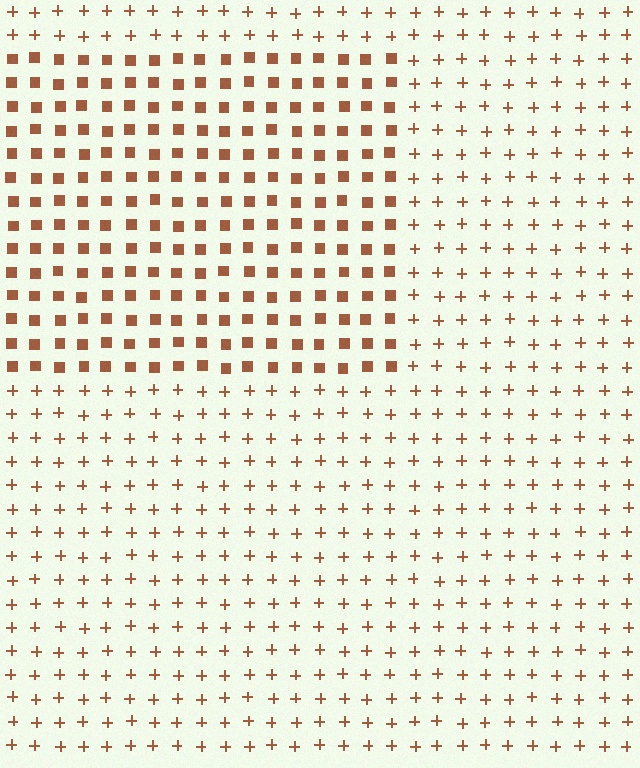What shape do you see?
I see a rectangle.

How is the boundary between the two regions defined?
The boundary is defined by a change in element shape: squares inside vs. plus signs outside. All elements share the same color and spacing.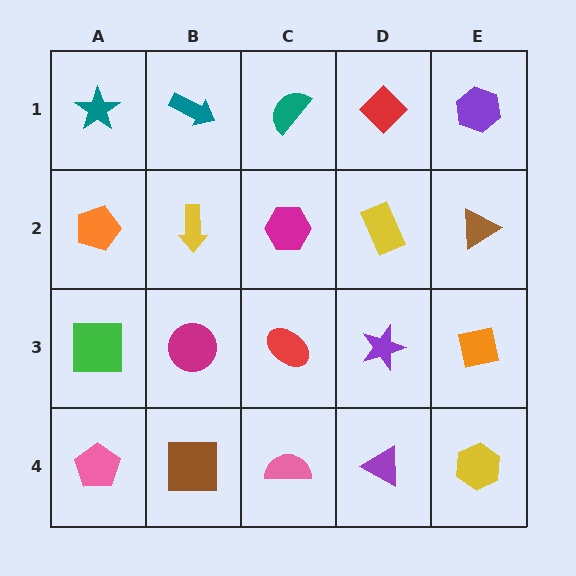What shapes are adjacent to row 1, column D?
A yellow rectangle (row 2, column D), a teal semicircle (row 1, column C), a purple hexagon (row 1, column E).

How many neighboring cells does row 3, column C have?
4.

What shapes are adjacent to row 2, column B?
A teal arrow (row 1, column B), a magenta circle (row 3, column B), an orange pentagon (row 2, column A), a magenta hexagon (row 2, column C).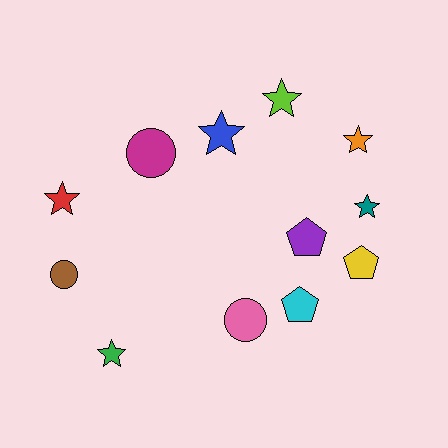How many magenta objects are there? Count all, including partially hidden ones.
There is 1 magenta object.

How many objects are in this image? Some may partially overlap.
There are 12 objects.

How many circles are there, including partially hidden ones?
There are 3 circles.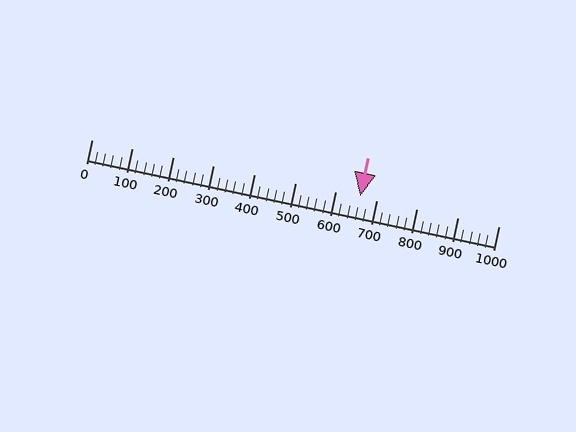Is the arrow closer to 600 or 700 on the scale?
The arrow is closer to 700.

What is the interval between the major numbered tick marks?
The major tick marks are spaced 100 units apart.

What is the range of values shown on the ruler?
The ruler shows values from 0 to 1000.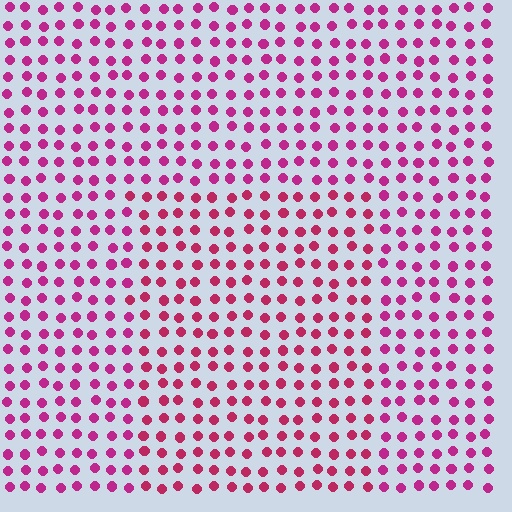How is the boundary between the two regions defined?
The boundary is defined purely by a slight shift in hue (about 18 degrees). Spacing, size, and orientation are identical on both sides.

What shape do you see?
I see a rectangle.